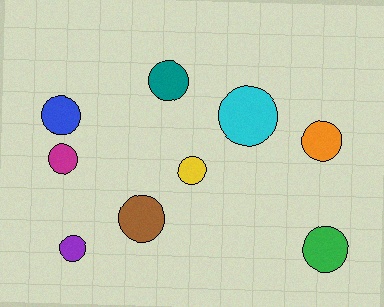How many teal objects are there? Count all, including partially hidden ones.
There is 1 teal object.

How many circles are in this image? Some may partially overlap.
There are 9 circles.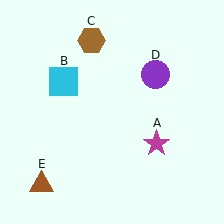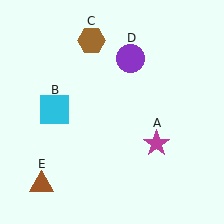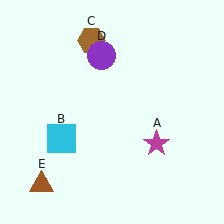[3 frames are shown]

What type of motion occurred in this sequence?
The cyan square (object B), purple circle (object D) rotated counterclockwise around the center of the scene.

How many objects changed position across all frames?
2 objects changed position: cyan square (object B), purple circle (object D).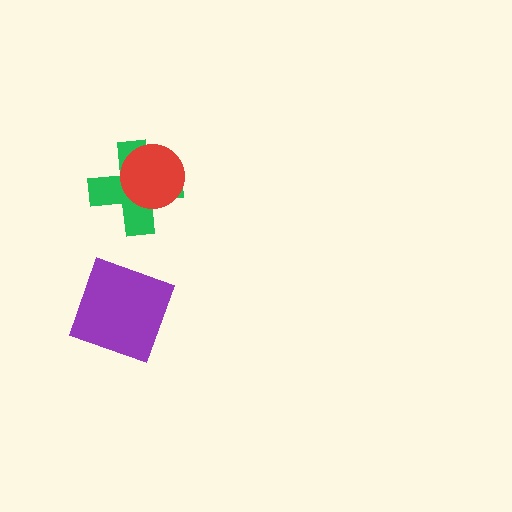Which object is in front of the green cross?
The red circle is in front of the green cross.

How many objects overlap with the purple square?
0 objects overlap with the purple square.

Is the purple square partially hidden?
No, no other shape covers it.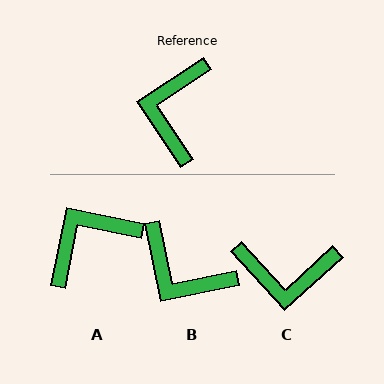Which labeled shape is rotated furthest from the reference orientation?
C, about 99 degrees away.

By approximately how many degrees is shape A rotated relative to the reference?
Approximately 45 degrees clockwise.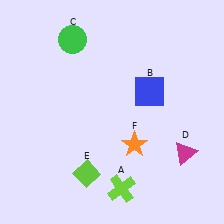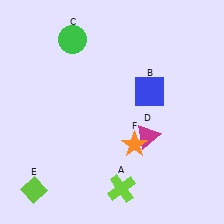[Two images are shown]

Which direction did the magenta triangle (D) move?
The magenta triangle (D) moved left.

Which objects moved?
The objects that moved are: the magenta triangle (D), the lime diamond (E).